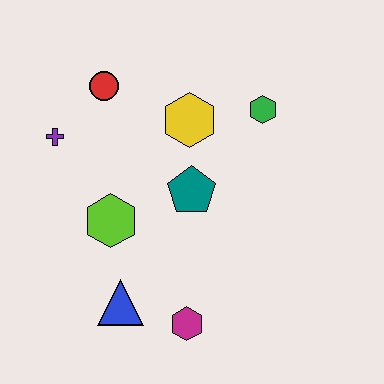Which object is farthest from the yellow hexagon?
The magenta hexagon is farthest from the yellow hexagon.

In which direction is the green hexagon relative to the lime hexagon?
The green hexagon is to the right of the lime hexagon.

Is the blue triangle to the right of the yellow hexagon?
No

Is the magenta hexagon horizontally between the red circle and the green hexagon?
Yes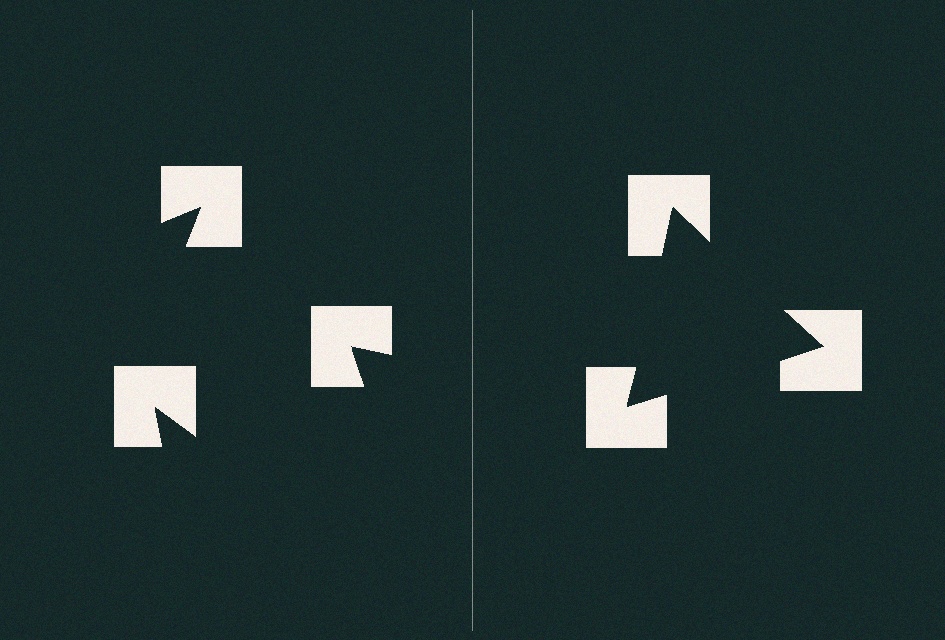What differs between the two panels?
The notched squares are positioned identically on both sides; only the wedge orientations differ. On the right they align to a triangle; on the left they are misaligned.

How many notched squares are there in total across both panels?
6 — 3 on each side.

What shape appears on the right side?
An illusory triangle.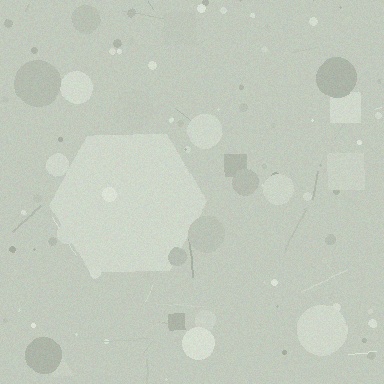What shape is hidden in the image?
A hexagon is hidden in the image.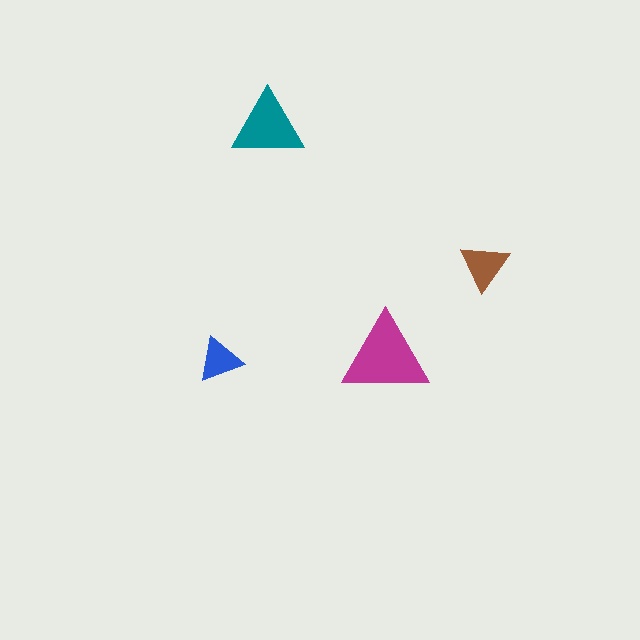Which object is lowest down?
The blue triangle is bottommost.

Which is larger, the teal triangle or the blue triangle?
The teal one.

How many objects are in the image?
There are 4 objects in the image.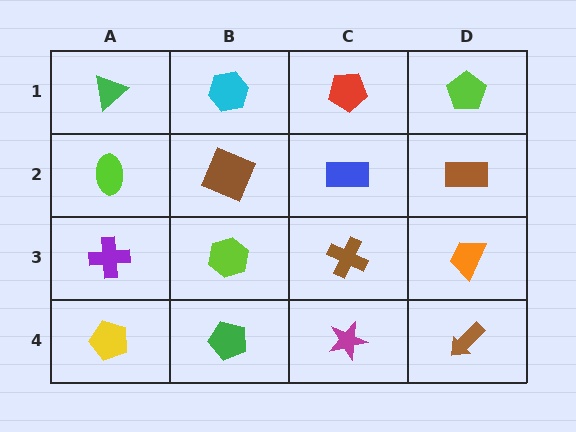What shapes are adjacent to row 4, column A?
A purple cross (row 3, column A), a green pentagon (row 4, column B).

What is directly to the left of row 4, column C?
A green pentagon.